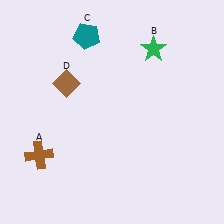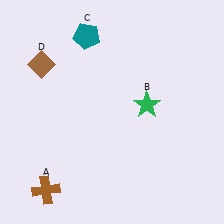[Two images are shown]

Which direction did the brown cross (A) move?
The brown cross (A) moved down.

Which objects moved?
The objects that moved are: the brown cross (A), the green star (B), the brown diamond (D).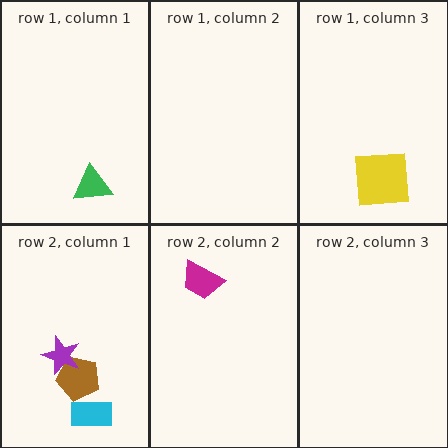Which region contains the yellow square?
The row 1, column 3 region.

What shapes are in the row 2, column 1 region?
The brown pentagon, the cyan rectangle, the purple star.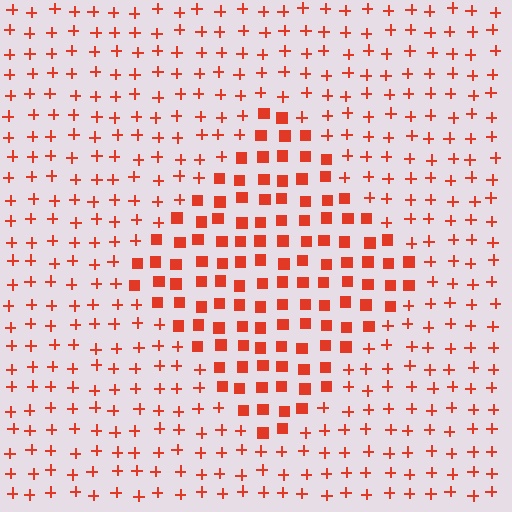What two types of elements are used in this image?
The image uses squares inside the diamond region and plus signs outside it.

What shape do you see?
I see a diamond.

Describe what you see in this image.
The image is filled with small red elements arranged in a uniform grid. A diamond-shaped region contains squares, while the surrounding area contains plus signs. The boundary is defined purely by the change in element shape.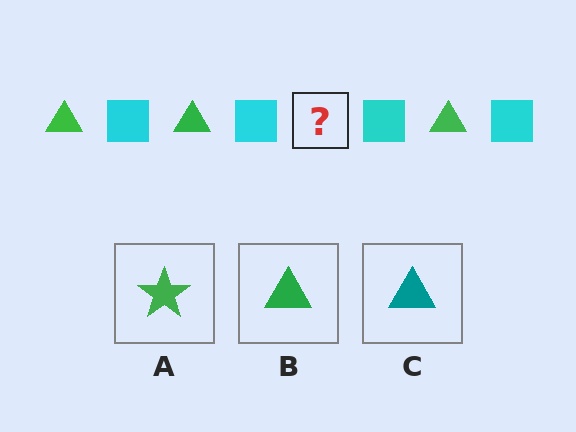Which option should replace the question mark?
Option B.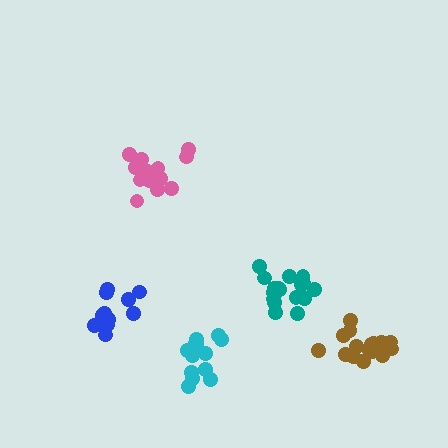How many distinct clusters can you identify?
There are 5 distinct clusters.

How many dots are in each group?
Group 1: 15 dots, Group 2: 17 dots, Group 3: 13 dots, Group 4: 16 dots, Group 5: 11 dots (72 total).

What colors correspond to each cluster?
The clusters are colored: pink, teal, cyan, brown, blue.